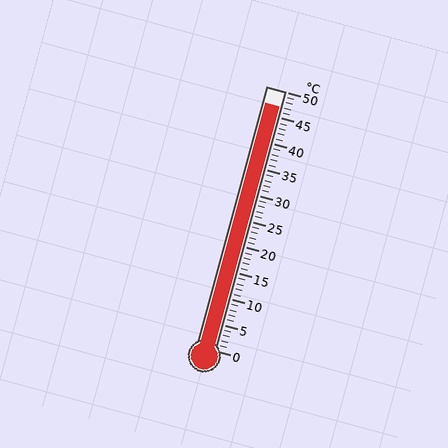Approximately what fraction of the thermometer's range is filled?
The thermometer is filled to approximately 95% of its range.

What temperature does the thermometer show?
The thermometer shows approximately 47°C.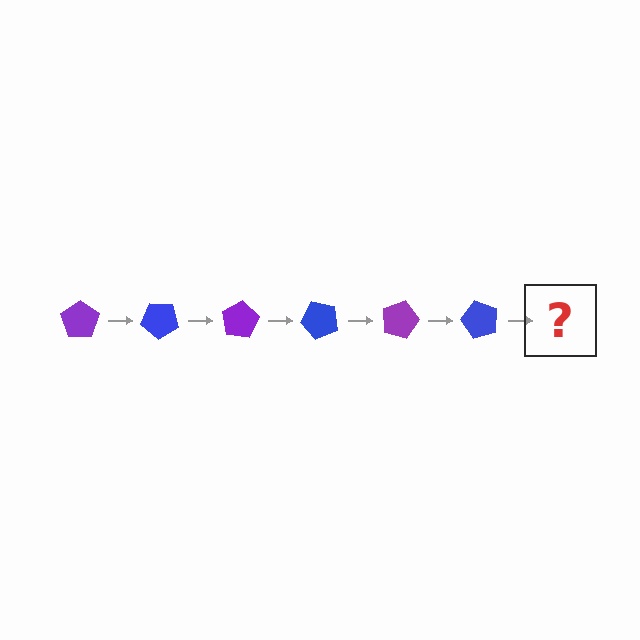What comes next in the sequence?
The next element should be a purple pentagon, rotated 240 degrees from the start.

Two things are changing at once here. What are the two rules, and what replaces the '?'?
The two rules are that it rotates 40 degrees each step and the color cycles through purple and blue. The '?' should be a purple pentagon, rotated 240 degrees from the start.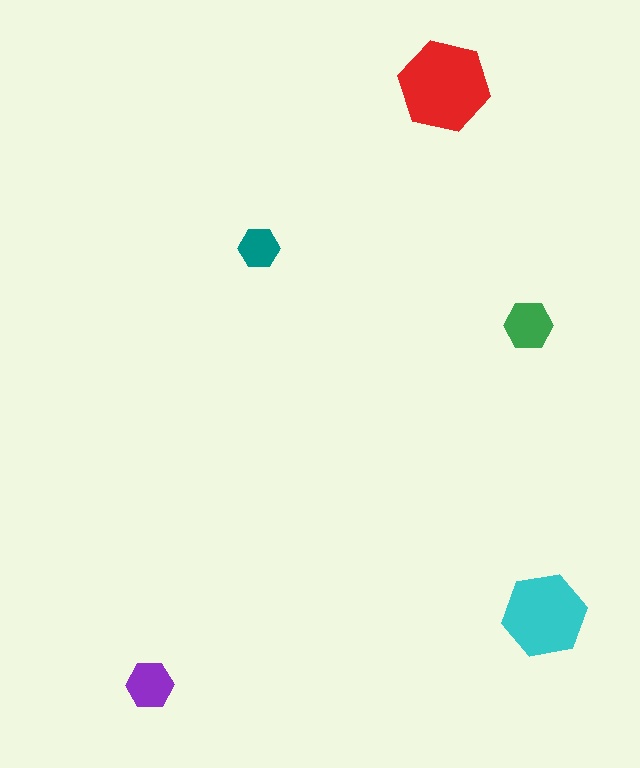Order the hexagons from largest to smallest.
the red one, the cyan one, the green one, the purple one, the teal one.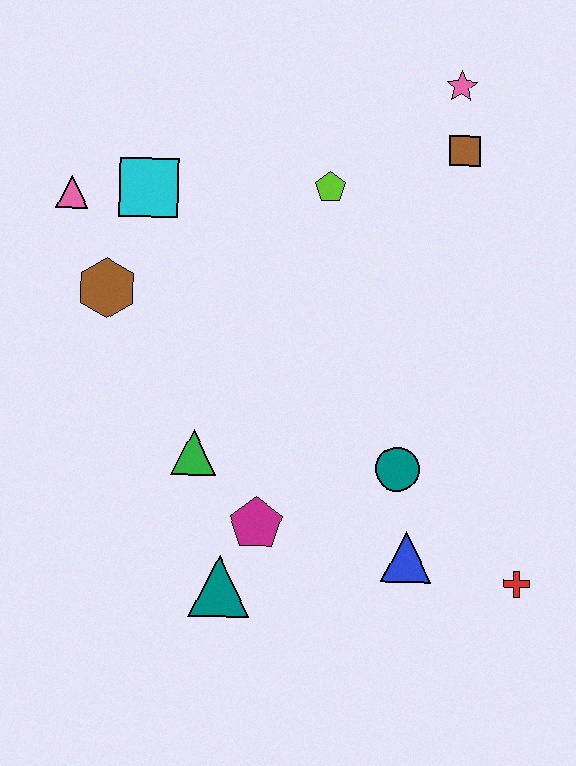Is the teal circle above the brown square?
No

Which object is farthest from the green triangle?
The pink star is farthest from the green triangle.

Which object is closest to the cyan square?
The pink triangle is closest to the cyan square.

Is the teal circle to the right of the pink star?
No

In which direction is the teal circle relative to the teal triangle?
The teal circle is to the right of the teal triangle.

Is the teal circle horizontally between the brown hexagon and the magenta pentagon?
No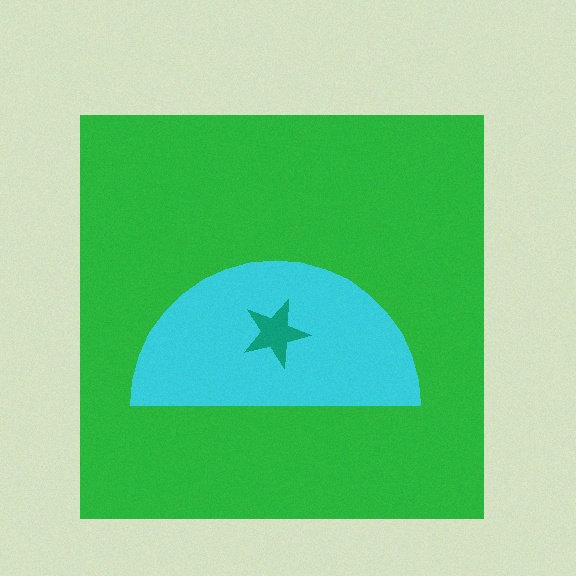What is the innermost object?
The teal star.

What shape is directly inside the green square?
The cyan semicircle.